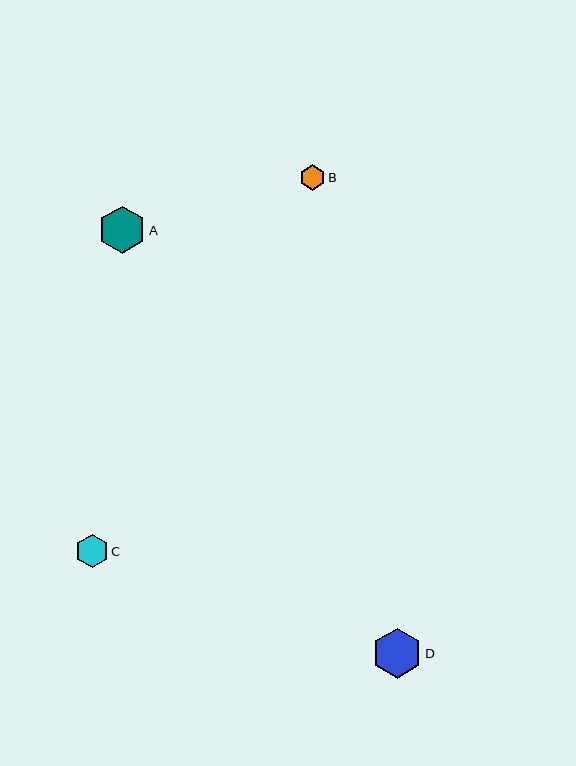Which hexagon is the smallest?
Hexagon B is the smallest with a size of approximately 25 pixels.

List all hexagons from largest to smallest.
From largest to smallest: D, A, C, B.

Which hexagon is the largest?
Hexagon D is the largest with a size of approximately 50 pixels.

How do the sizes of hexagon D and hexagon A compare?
Hexagon D and hexagon A are approximately the same size.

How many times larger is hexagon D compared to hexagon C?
Hexagon D is approximately 1.5 times the size of hexagon C.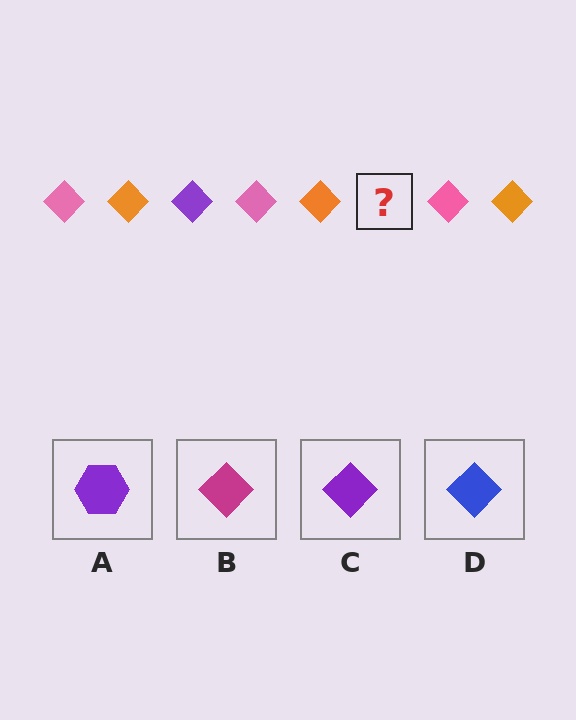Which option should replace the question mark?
Option C.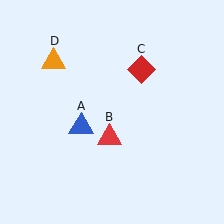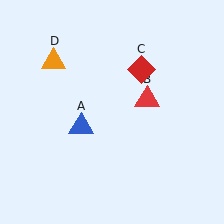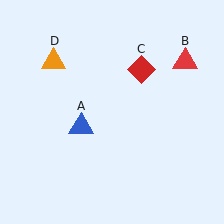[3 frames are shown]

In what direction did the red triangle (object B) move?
The red triangle (object B) moved up and to the right.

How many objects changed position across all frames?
1 object changed position: red triangle (object B).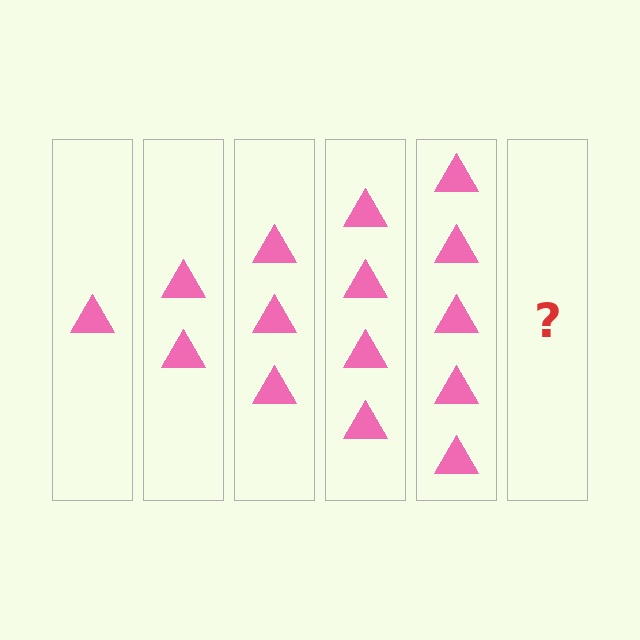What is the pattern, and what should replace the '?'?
The pattern is that each step adds one more triangle. The '?' should be 6 triangles.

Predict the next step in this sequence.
The next step is 6 triangles.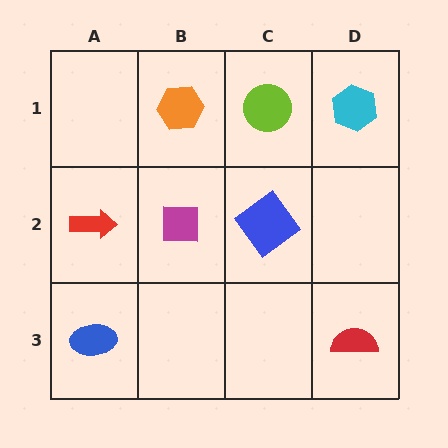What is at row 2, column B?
A magenta square.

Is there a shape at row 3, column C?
No, that cell is empty.